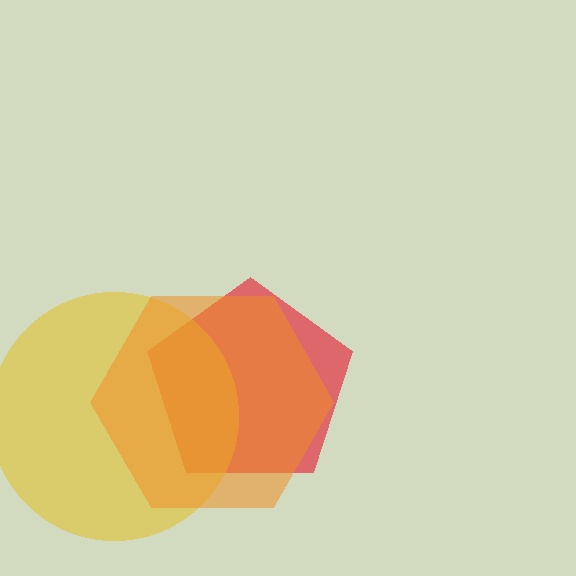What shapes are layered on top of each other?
The layered shapes are: a red pentagon, a yellow circle, an orange hexagon.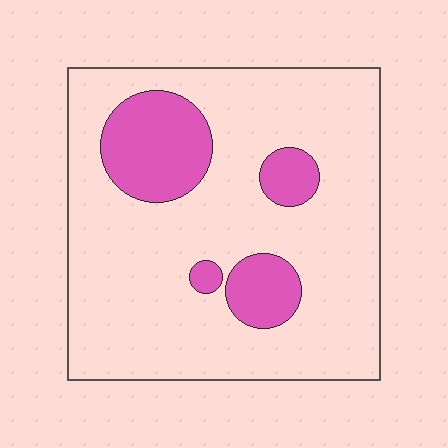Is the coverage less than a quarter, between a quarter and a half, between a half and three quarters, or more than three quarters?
Less than a quarter.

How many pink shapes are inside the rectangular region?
4.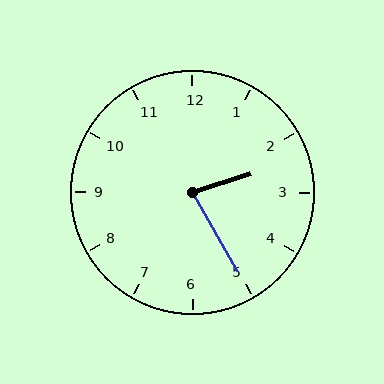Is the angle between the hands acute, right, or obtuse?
It is acute.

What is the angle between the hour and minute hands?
Approximately 78 degrees.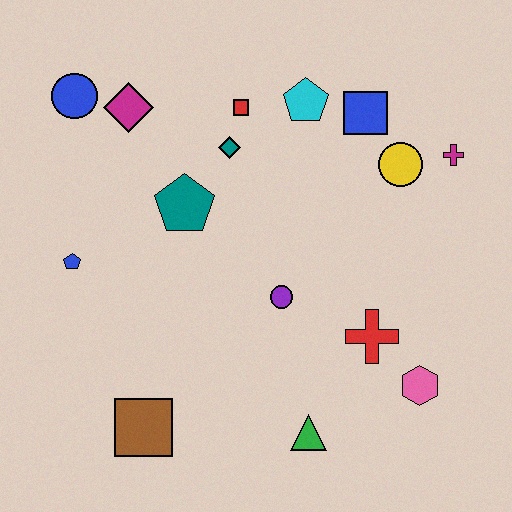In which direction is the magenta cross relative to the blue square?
The magenta cross is to the right of the blue square.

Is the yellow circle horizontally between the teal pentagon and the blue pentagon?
No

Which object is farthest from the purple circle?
The blue circle is farthest from the purple circle.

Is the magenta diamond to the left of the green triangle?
Yes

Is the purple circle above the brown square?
Yes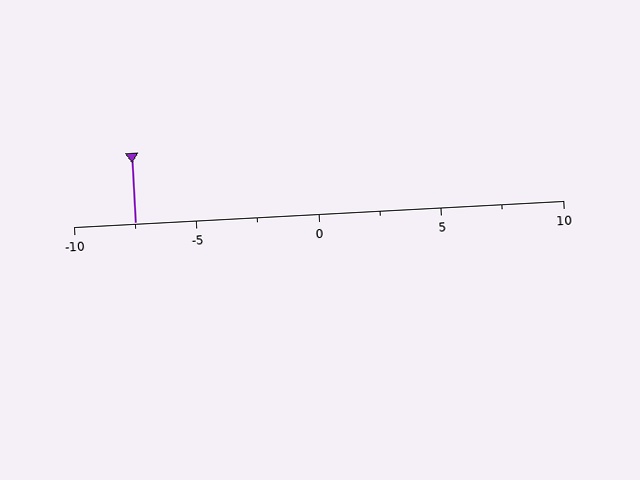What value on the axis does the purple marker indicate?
The marker indicates approximately -7.5.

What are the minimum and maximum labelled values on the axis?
The axis runs from -10 to 10.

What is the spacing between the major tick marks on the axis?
The major ticks are spaced 5 apart.